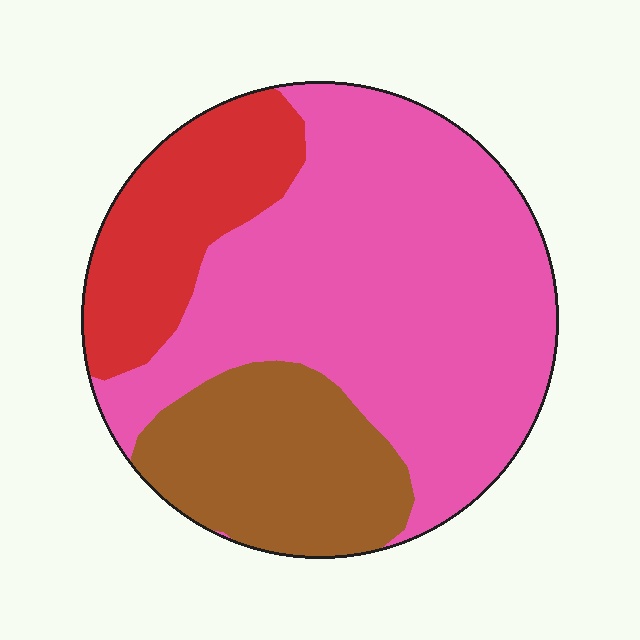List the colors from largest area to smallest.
From largest to smallest: pink, brown, red.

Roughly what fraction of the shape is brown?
Brown takes up about one fifth (1/5) of the shape.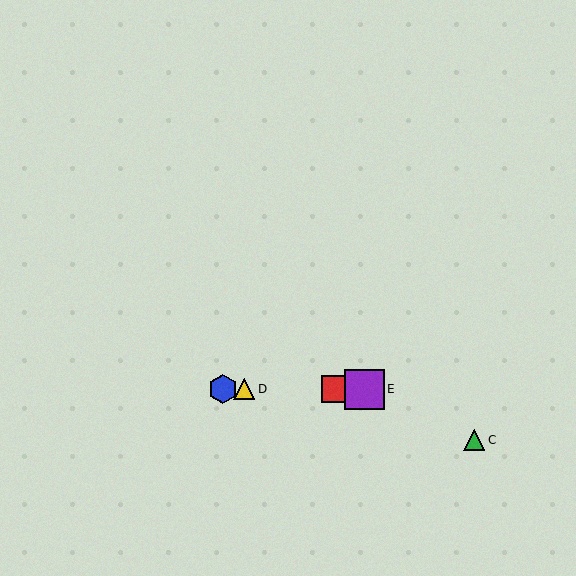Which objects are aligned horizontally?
Objects A, B, D, E are aligned horizontally.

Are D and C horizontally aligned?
No, D is at y≈389 and C is at y≈440.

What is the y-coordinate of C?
Object C is at y≈440.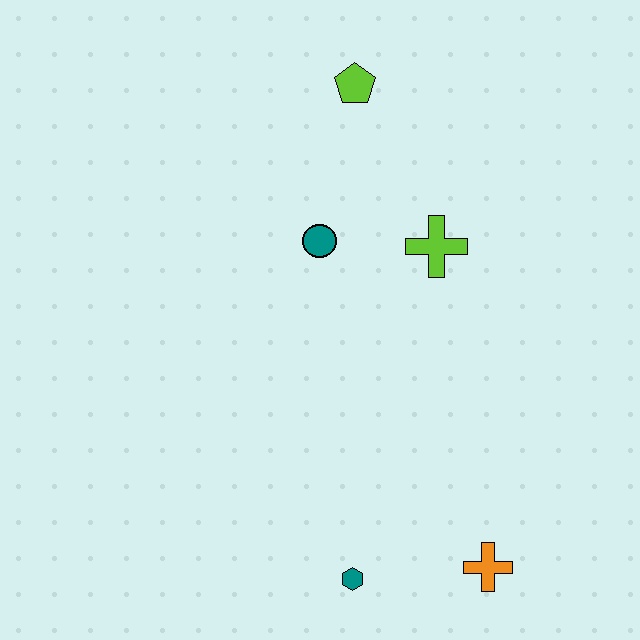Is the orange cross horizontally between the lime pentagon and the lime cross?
No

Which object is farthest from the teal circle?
The orange cross is farthest from the teal circle.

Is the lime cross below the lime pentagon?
Yes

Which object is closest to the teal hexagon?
The orange cross is closest to the teal hexagon.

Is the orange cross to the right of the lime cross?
Yes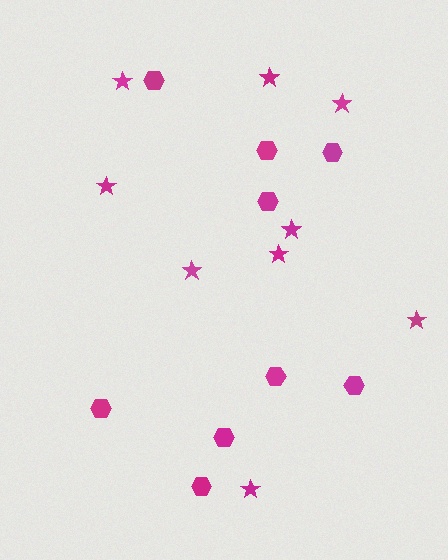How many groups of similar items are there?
There are 2 groups: one group of hexagons (9) and one group of stars (9).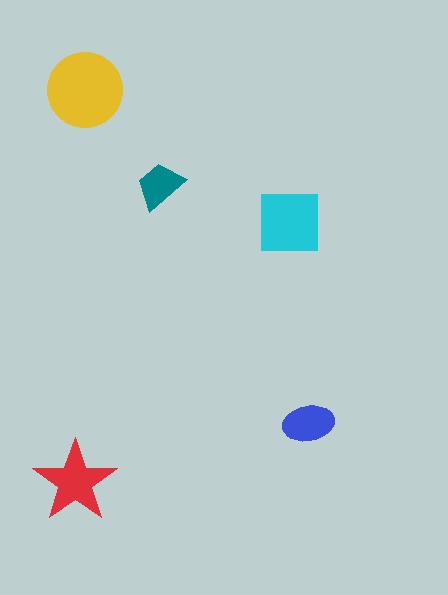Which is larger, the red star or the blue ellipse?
The red star.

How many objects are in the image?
There are 5 objects in the image.